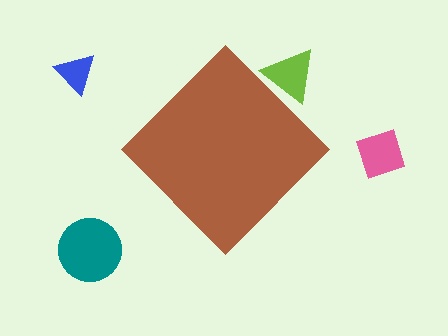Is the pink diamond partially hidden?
No, the pink diamond is fully visible.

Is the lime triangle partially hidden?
Yes, the lime triangle is partially hidden behind the brown diamond.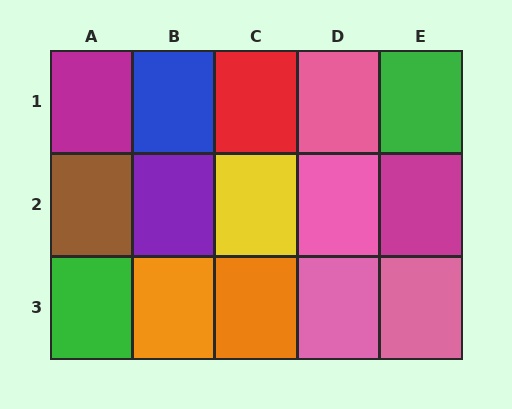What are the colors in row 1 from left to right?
Magenta, blue, red, pink, green.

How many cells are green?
2 cells are green.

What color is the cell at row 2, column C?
Yellow.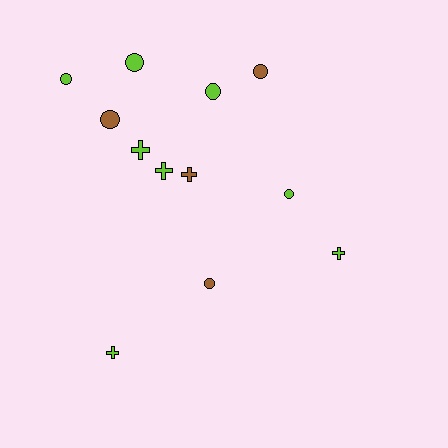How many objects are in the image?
There are 12 objects.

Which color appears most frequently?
Lime, with 8 objects.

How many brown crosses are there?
There is 1 brown cross.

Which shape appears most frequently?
Circle, with 7 objects.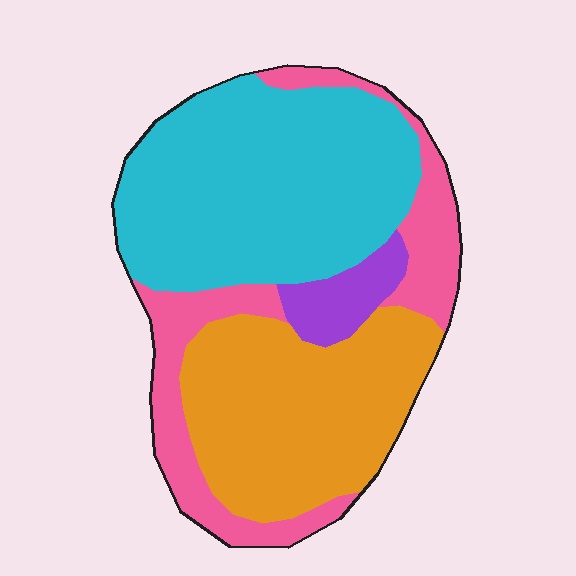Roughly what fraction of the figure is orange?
Orange covers about 30% of the figure.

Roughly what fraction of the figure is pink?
Pink covers 21% of the figure.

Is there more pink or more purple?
Pink.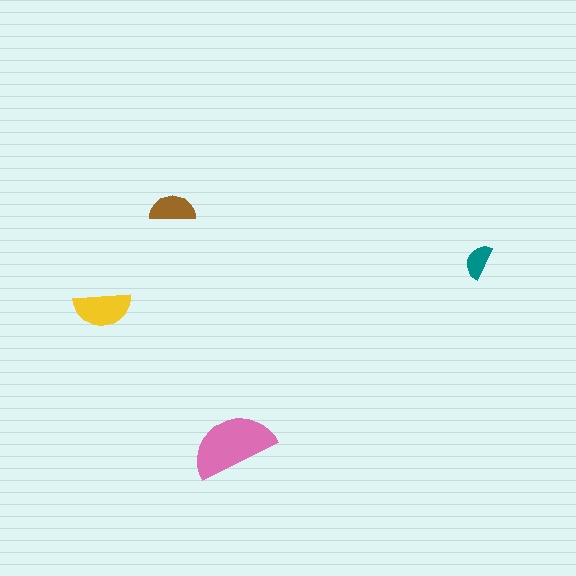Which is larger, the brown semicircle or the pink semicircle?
The pink one.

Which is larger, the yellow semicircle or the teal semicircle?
The yellow one.